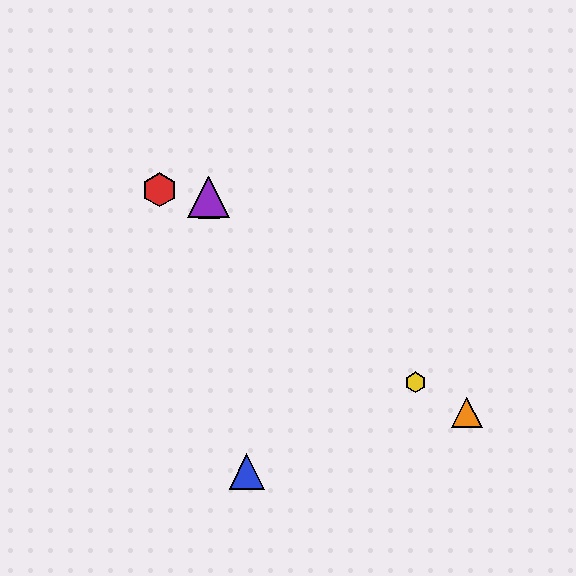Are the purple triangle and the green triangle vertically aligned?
Yes, both are at x≈209.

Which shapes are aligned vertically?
The green triangle, the purple triangle are aligned vertically.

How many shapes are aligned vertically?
2 shapes (the green triangle, the purple triangle) are aligned vertically.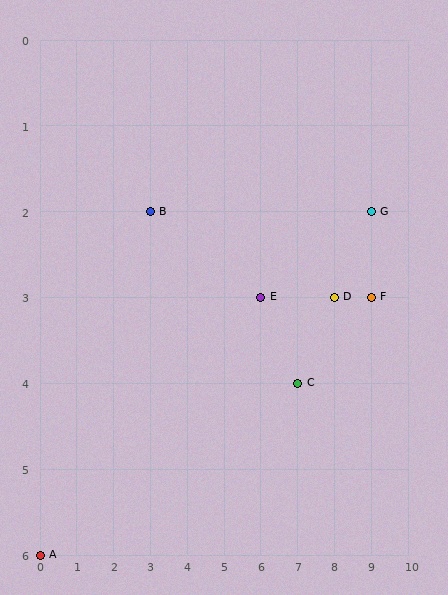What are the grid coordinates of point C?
Point C is at grid coordinates (7, 4).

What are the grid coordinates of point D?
Point D is at grid coordinates (8, 3).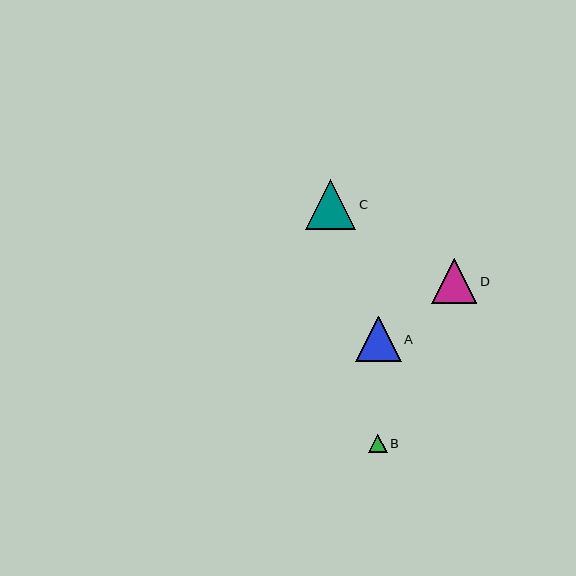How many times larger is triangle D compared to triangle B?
Triangle D is approximately 2.4 times the size of triangle B.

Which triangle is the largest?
Triangle C is the largest with a size of approximately 50 pixels.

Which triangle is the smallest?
Triangle B is the smallest with a size of approximately 19 pixels.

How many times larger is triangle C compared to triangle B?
Triangle C is approximately 2.7 times the size of triangle B.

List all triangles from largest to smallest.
From largest to smallest: C, A, D, B.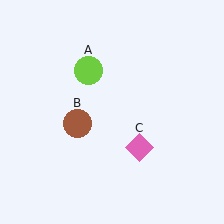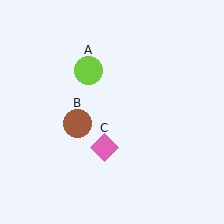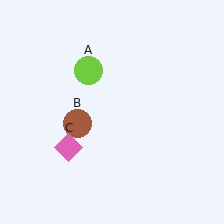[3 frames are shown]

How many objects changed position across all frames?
1 object changed position: pink diamond (object C).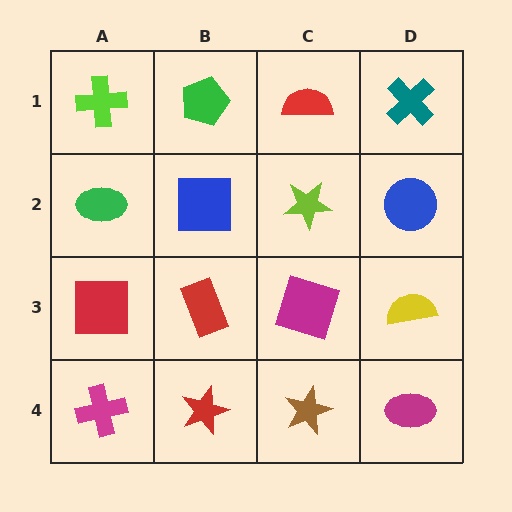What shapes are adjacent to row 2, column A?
A lime cross (row 1, column A), a red square (row 3, column A), a blue square (row 2, column B).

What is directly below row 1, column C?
A lime star.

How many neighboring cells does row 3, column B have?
4.